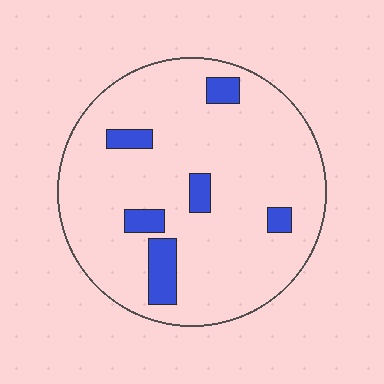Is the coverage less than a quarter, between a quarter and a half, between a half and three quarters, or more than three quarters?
Less than a quarter.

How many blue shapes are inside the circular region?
6.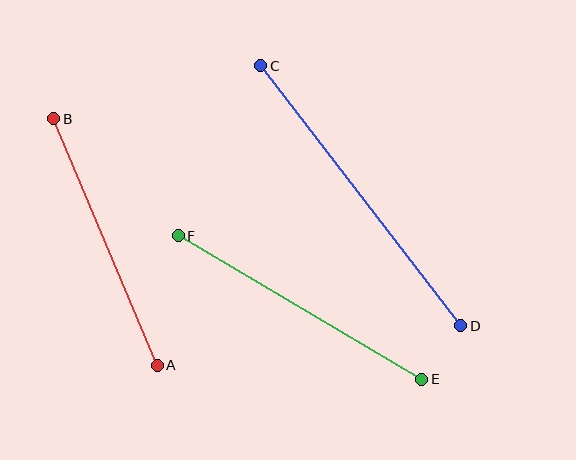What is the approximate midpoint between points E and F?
The midpoint is at approximately (300, 308) pixels.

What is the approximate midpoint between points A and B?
The midpoint is at approximately (105, 242) pixels.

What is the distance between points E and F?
The distance is approximately 283 pixels.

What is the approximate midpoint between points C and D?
The midpoint is at approximately (361, 196) pixels.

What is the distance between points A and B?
The distance is approximately 267 pixels.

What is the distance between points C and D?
The distance is approximately 328 pixels.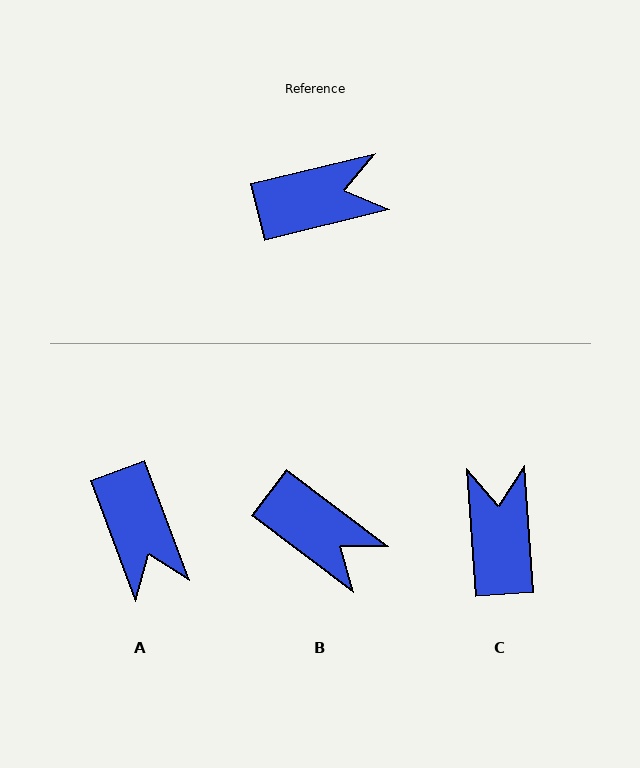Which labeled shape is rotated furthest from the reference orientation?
A, about 83 degrees away.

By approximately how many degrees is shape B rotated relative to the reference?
Approximately 51 degrees clockwise.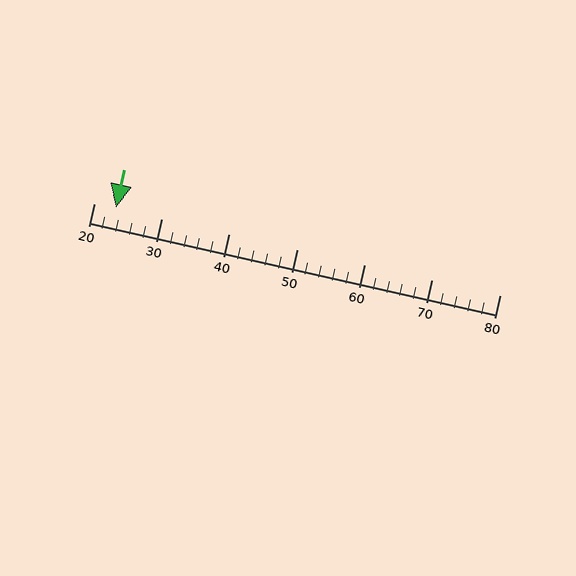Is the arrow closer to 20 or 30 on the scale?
The arrow is closer to 20.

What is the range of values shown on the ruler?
The ruler shows values from 20 to 80.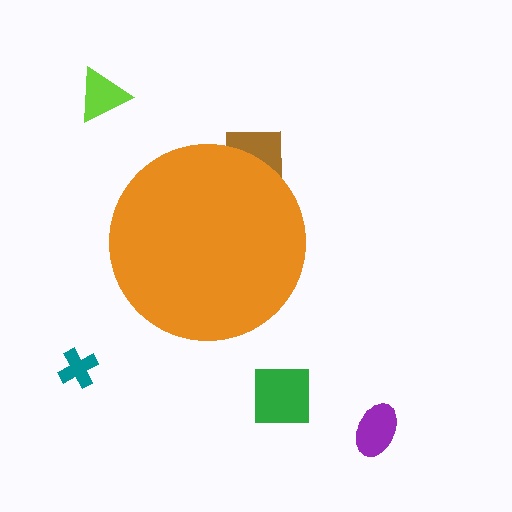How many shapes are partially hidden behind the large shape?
1 shape is partially hidden.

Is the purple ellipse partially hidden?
No, the purple ellipse is fully visible.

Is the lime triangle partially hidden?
No, the lime triangle is fully visible.